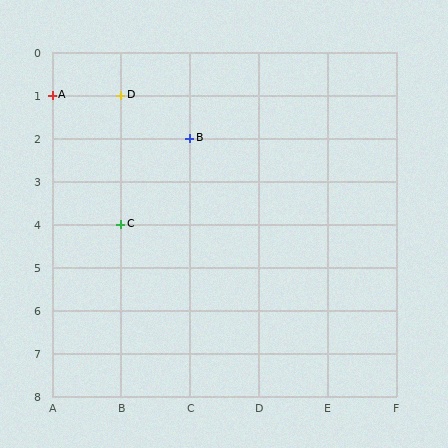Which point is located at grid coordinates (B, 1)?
Point D is at (B, 1).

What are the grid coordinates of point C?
Point C is at grid coordinates (B, 4).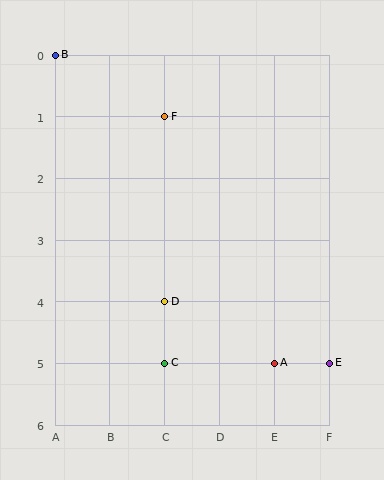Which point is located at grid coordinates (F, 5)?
Point E is at (F, 5).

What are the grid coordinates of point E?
Point E is at grid coordinates (F, 5).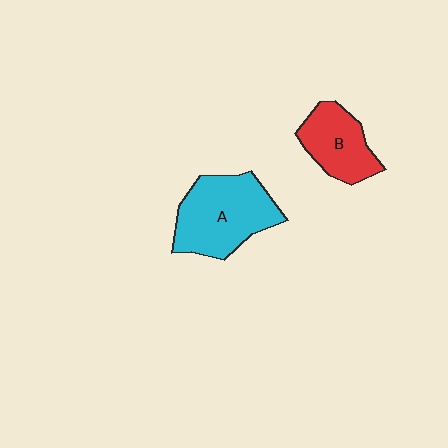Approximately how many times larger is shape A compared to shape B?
Approximately 1.5 times.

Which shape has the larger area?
Shape A (cyan).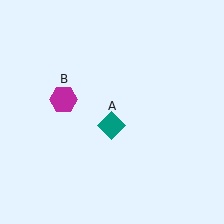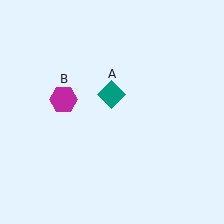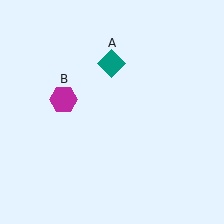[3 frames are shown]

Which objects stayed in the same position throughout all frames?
Magenta hexagon (object B) remained stationary.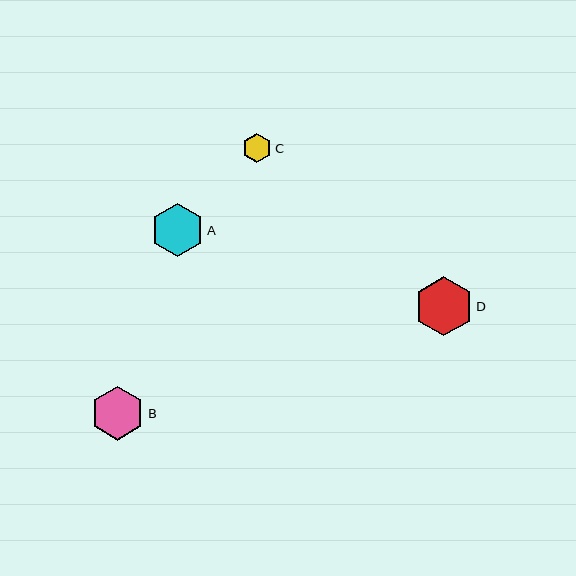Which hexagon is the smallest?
Hexagon C is the smallest with a size of approximately 30 pixels.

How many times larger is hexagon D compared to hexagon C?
Hexagon D is approximately 2.0 times the size of hexagon C.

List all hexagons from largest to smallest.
From largest to smallest: D, B, A, C.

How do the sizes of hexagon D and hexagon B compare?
Hexagon D and hexagon B are approximately the same size.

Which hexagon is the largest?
Hexagon D is the largest with a size of approximately 59 pixels.